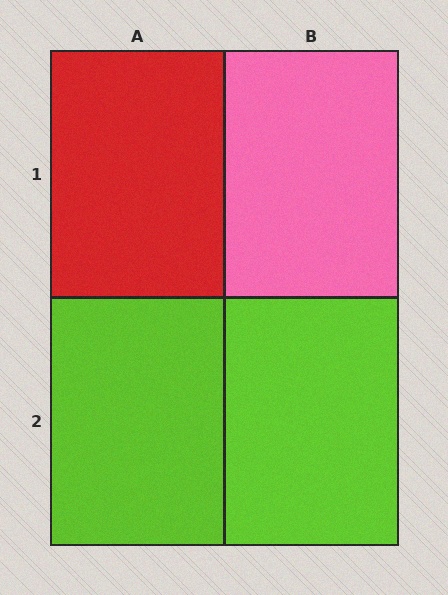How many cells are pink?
1 cell is pink.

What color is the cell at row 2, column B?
Lime.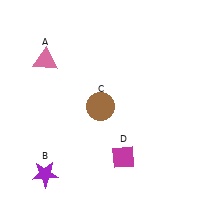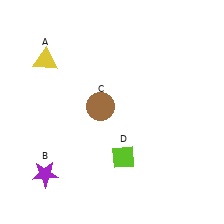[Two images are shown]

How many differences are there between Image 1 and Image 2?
There are 2 differences between the two images.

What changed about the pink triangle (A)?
In Image 1, A is pink. In Image 2, it changed to yellow.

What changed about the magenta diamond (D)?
In Image 1, D is magenta. In Image 2, it changed to lime.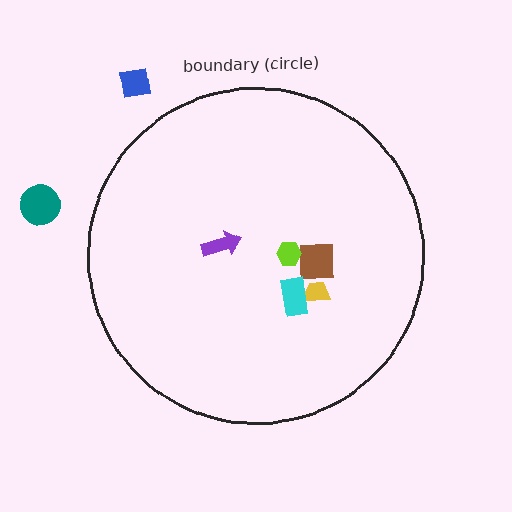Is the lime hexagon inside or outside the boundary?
Inside.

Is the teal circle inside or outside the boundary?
Outside.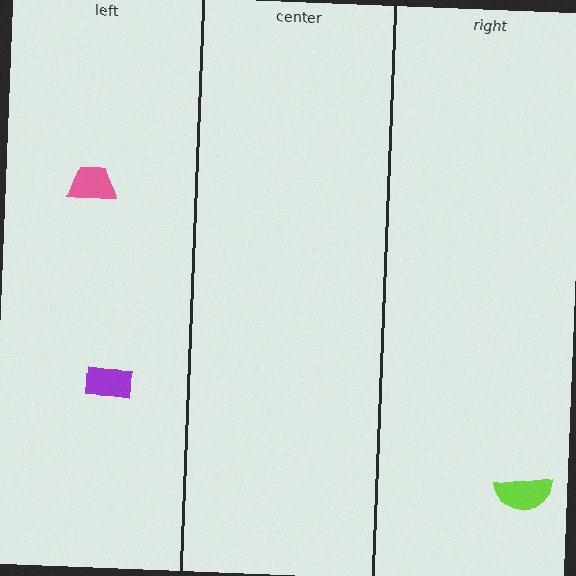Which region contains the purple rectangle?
The left region.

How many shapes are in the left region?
2.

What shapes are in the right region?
The lime semicircle.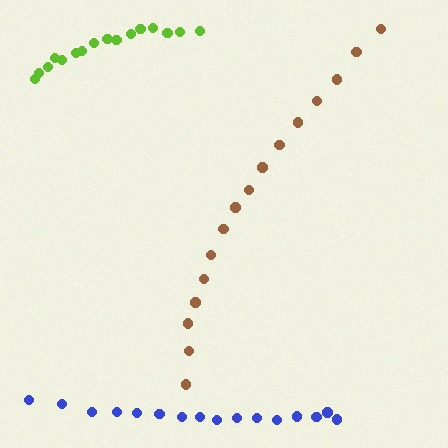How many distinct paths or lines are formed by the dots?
There are 3 distinct paths.